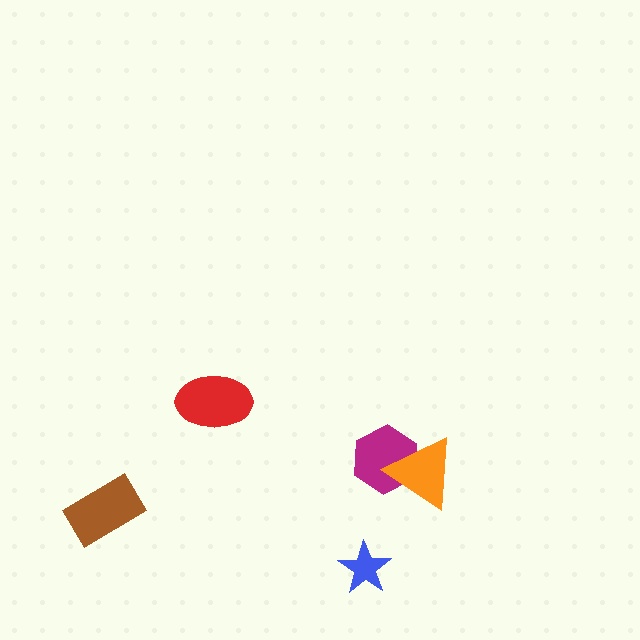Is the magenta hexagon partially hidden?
Yes, it is partially covered by another shape.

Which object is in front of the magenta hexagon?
The orange triangle is in front of the magenta hexagon.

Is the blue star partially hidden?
No, no other shape covers it.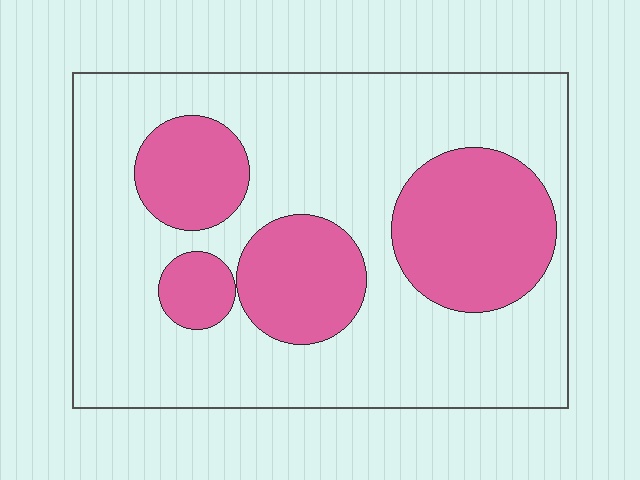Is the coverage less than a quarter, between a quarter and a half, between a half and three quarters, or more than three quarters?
Between a quarter and a half.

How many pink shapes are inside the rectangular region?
4.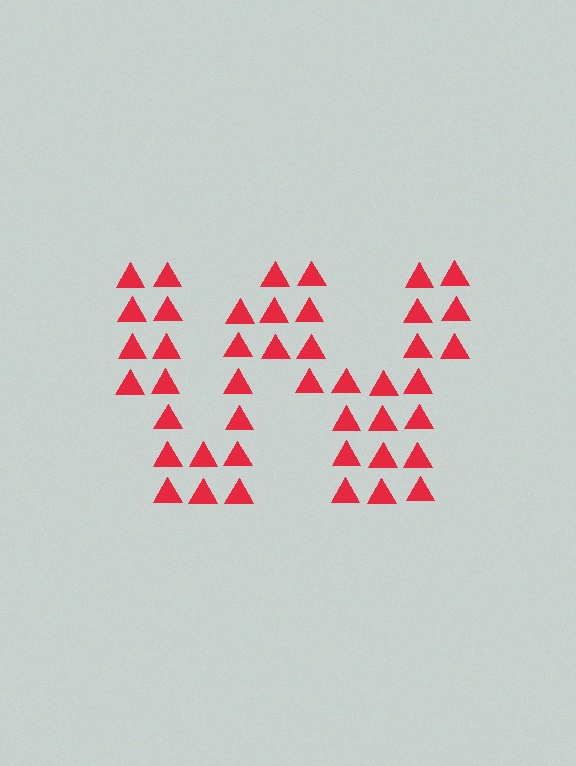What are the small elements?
The small elements are triangles.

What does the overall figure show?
The overall figure shows the letter W.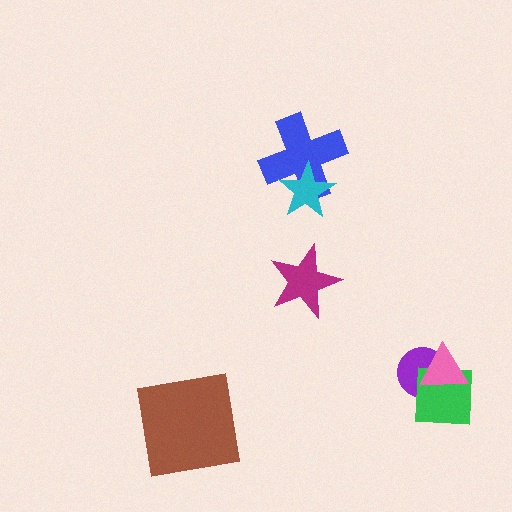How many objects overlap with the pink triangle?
2 objects overlap with the pink triangle.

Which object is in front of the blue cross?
The cyan star is in front of the blue cross.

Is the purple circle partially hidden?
Yes, it is partially covered by another shape.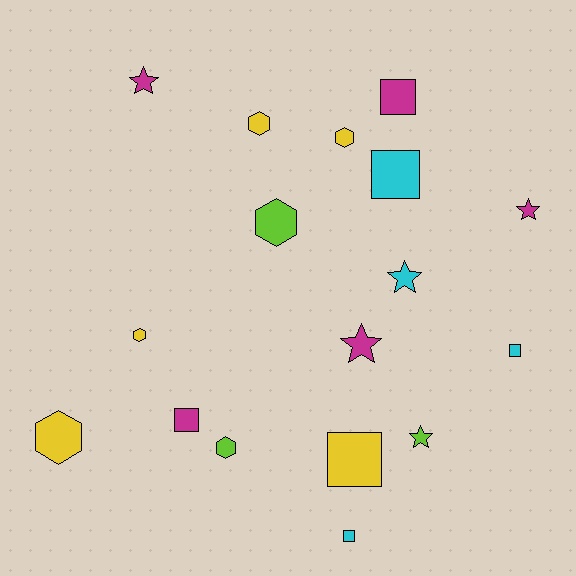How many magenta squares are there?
There are 2 magenta squares.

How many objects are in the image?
There are 17 objects.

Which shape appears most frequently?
Square, with 6 objects.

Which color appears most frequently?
Magenta, with 5 objects.